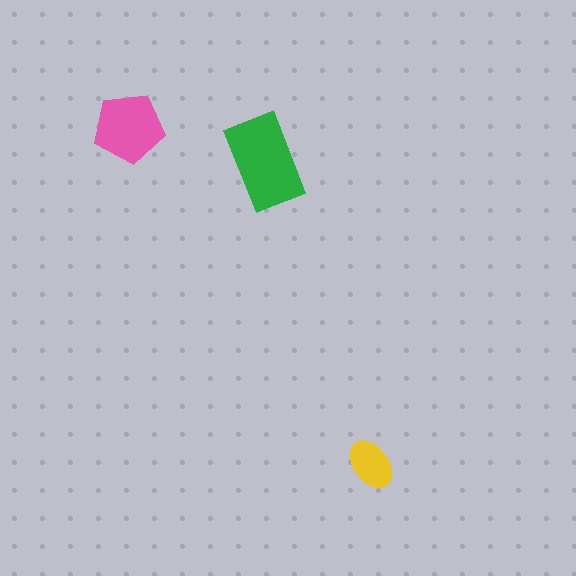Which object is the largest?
The green rectangle.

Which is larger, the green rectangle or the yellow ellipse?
The green rectangle.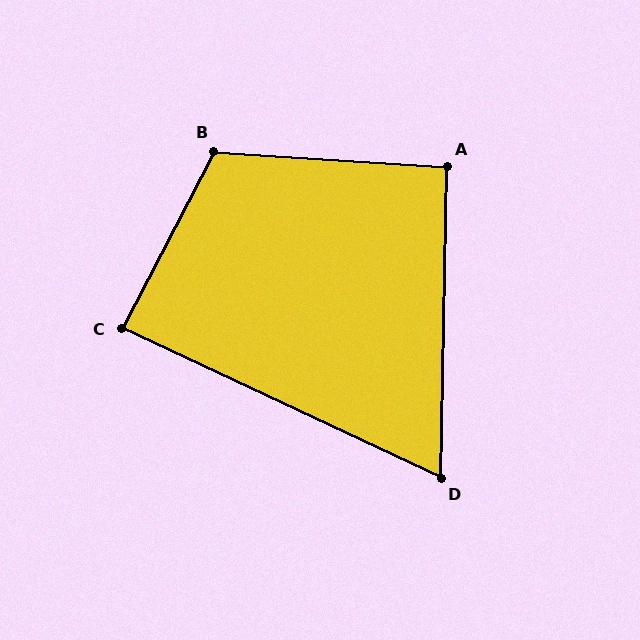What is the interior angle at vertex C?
Approximately 87 degrees (approximately right).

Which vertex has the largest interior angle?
B, at approximately 114 degrees.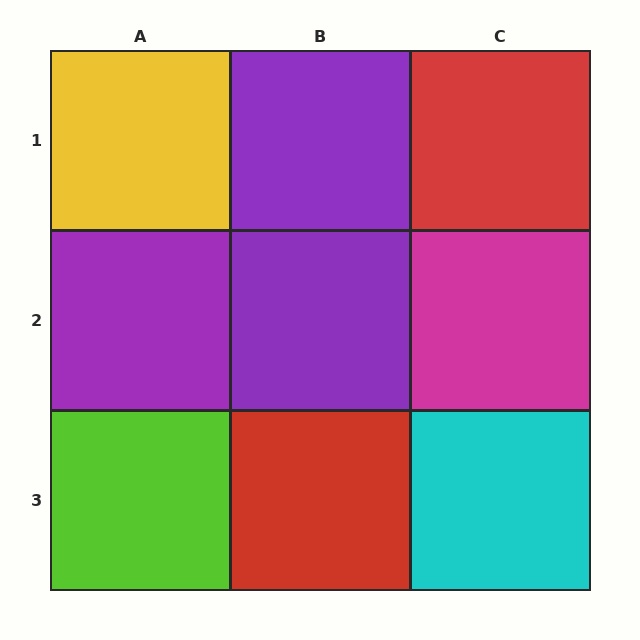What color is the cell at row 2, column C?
Magenta.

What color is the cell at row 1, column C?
Red.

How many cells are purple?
3 cells are purple.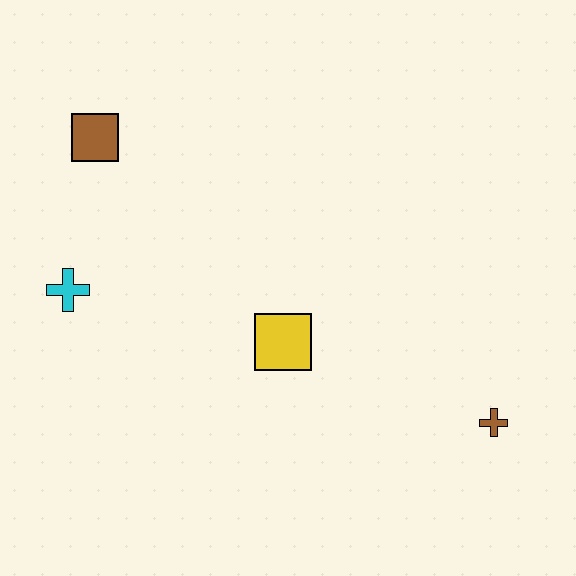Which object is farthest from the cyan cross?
The brown cross is farthest from the cyan cross.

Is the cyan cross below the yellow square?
No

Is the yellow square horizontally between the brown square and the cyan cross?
No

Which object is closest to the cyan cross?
The brown square is closest to the cyan cross.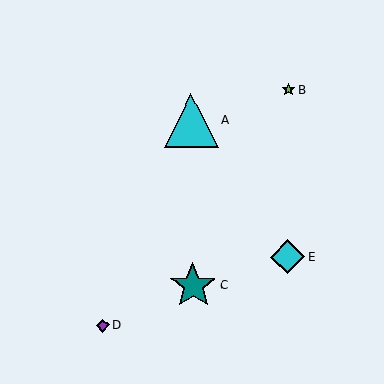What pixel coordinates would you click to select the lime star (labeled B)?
Click at (289, 90) to select the lime star B.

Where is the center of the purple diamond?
The center of the purple diamond is at (103, 325).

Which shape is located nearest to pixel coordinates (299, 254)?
The cyan diamond (labeled E) at (288, 257) is nearest to that location.